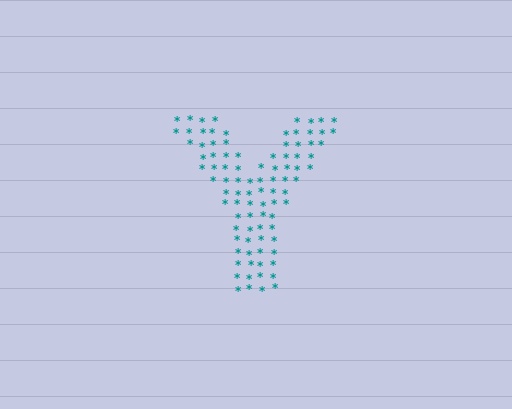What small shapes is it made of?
It is made of small asterisks.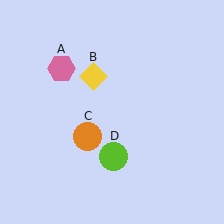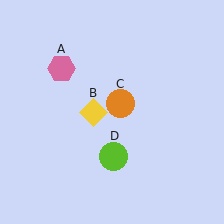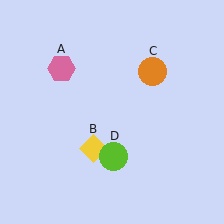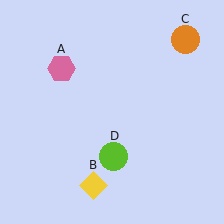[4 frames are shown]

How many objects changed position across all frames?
2 objects changed position: yellow diamond (object B), orange circle (object C).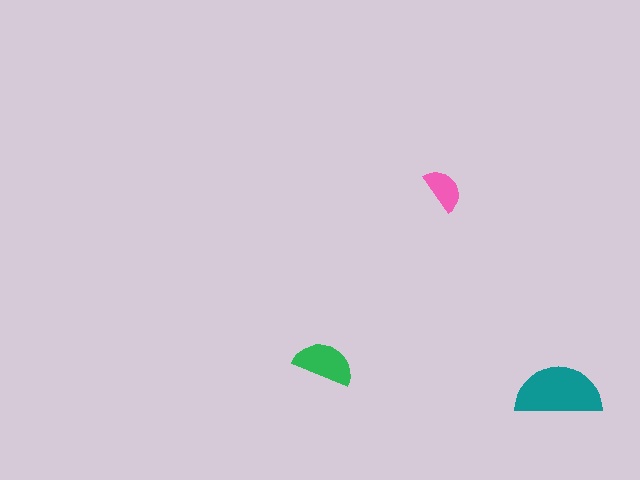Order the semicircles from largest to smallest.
the teal one, the green one, the pink one.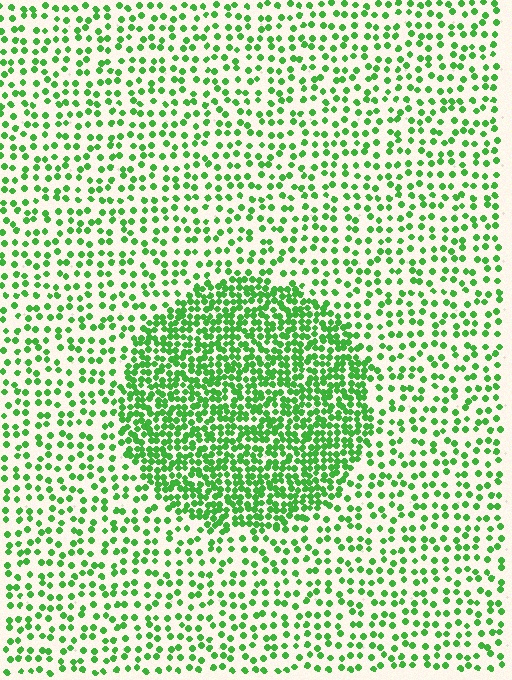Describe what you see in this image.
The image contains small green elements arranged at two different densities. A circle-shaped region is visible where the elements are more densely packed than the surrounding area.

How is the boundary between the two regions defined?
The boundary is defined by a change in element density (approximately 2.4x ratio). All elements are the same color, size, and shape.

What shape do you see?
I see a circle.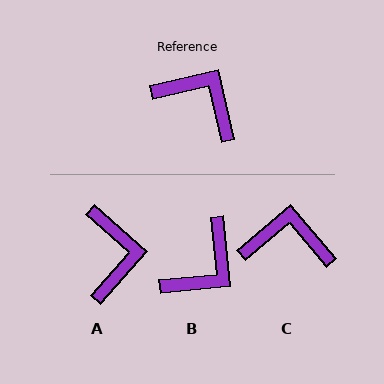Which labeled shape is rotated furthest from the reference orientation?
B, about 97 degrees away.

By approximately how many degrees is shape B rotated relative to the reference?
Approximately 97 degrees clockwise.